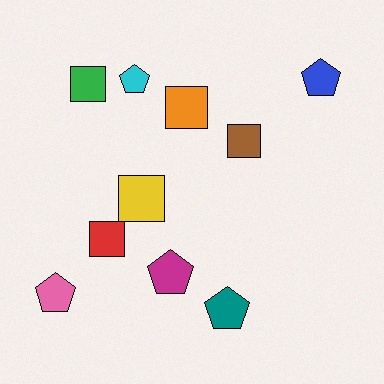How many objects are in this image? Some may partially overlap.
There are 10 objects.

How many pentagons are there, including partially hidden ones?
There are 5 pentagons.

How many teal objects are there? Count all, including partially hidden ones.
There is 1 teal object.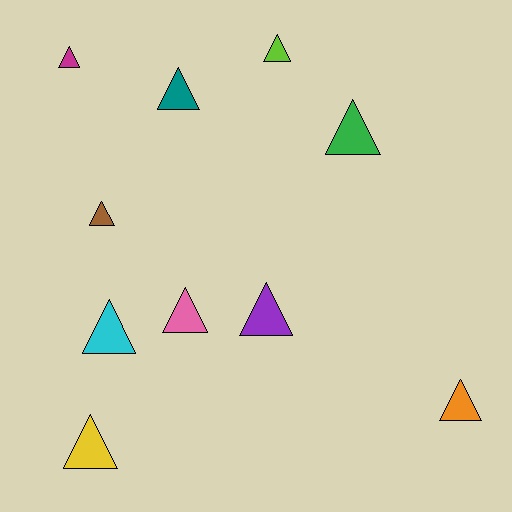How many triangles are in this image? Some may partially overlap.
There are 10 triangles.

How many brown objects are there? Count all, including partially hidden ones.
There is 1 brown object.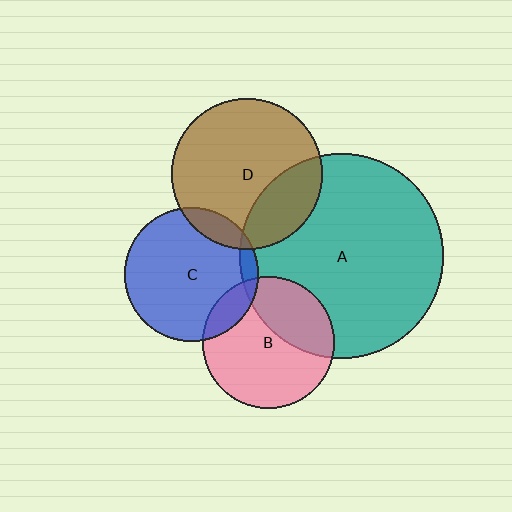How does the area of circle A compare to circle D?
Approximately 1.8 times.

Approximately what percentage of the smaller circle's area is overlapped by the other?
Approximately 35%.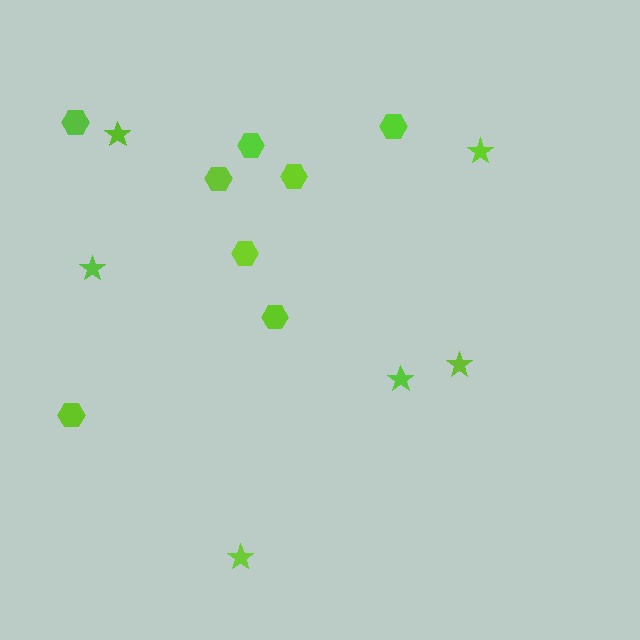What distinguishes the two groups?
There are 2 groups: one group of hexagons (8) and one group of stars (6).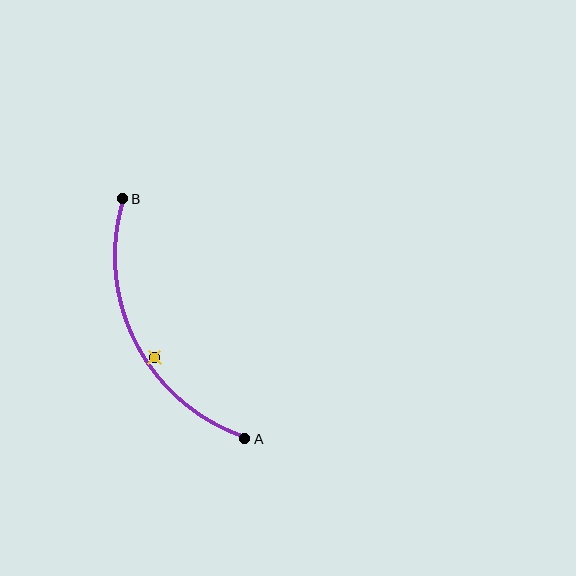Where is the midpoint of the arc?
The arc midpoint is the point on the curve farthest from the straight line joining A and B. It sits to the left of that line.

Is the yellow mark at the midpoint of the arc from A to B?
No — the yellow mark does not lie on the arc at all. It sits slightly inside the curve.